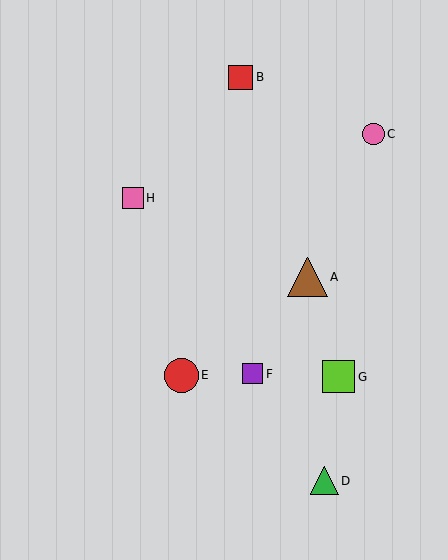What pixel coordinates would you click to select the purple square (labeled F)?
Click at (252, 374) to select the purple square F.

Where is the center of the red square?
The center of the red square is at (241, 77).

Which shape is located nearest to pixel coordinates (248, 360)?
The purple square (labeled F) at (252, 374) is nearest to that location.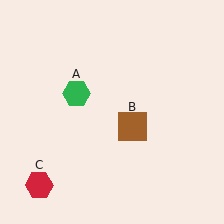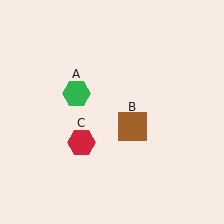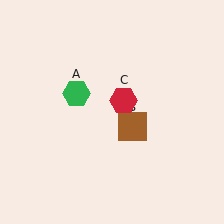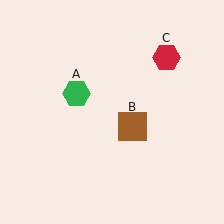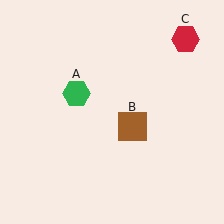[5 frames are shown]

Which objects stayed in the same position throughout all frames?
Green hexagon (object A) and brown square (object B) remained stationary.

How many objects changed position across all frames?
1 object changed position: red hexagon (object C).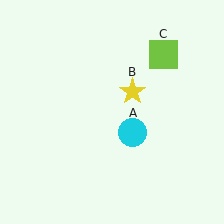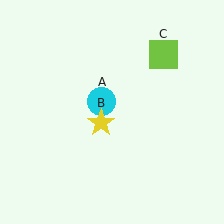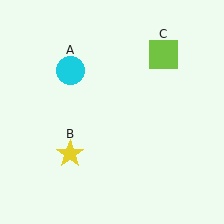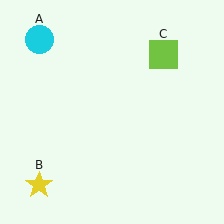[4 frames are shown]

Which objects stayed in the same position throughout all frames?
Lime square (object C) remained stationary.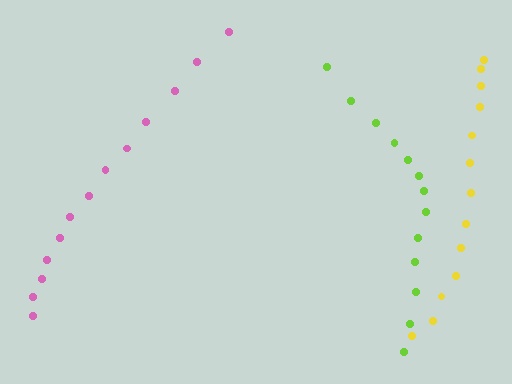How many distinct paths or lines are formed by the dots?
There are 3 distinct paths.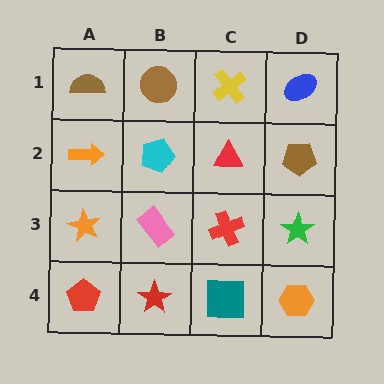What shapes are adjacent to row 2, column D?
A blue ellipse (row 1, column D), a green star (row 3, column D), a red triangle (row 2, column C).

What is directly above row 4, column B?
A pink rectangle.